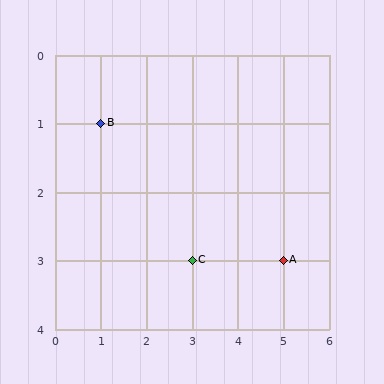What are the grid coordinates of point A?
Point A is at grid coordinates (5, 3).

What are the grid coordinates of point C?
Point C is at grid coordinates (3, 3).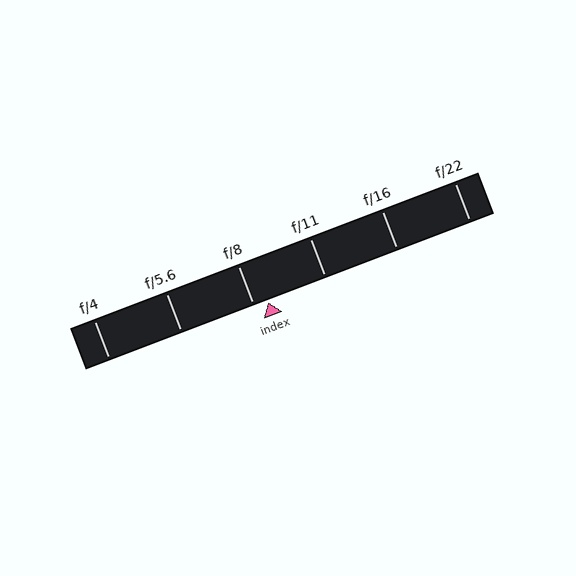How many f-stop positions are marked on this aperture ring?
There are 6 f-stop positions marked.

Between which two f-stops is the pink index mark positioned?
The index mark is between f/8 and f/11.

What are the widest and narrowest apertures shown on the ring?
The widest aperture shown is f/4 and the narrowest is f/22.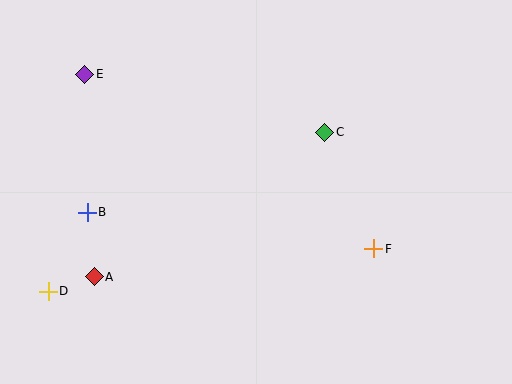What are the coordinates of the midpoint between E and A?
The midpoint between E and A is at (89, 176).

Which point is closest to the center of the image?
Point C at (325, 132) is closest to the center.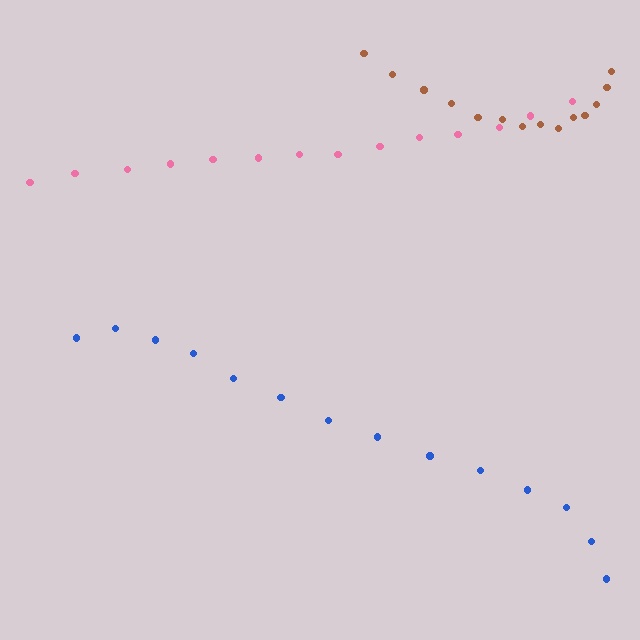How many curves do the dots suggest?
There are 3 distinct paths.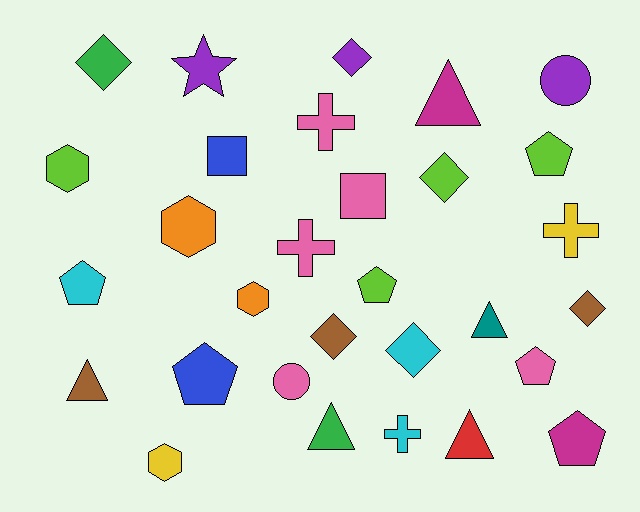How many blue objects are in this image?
There are 2 blue objects.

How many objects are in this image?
There are 30 objects.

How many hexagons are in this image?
There are 4 hexagons.